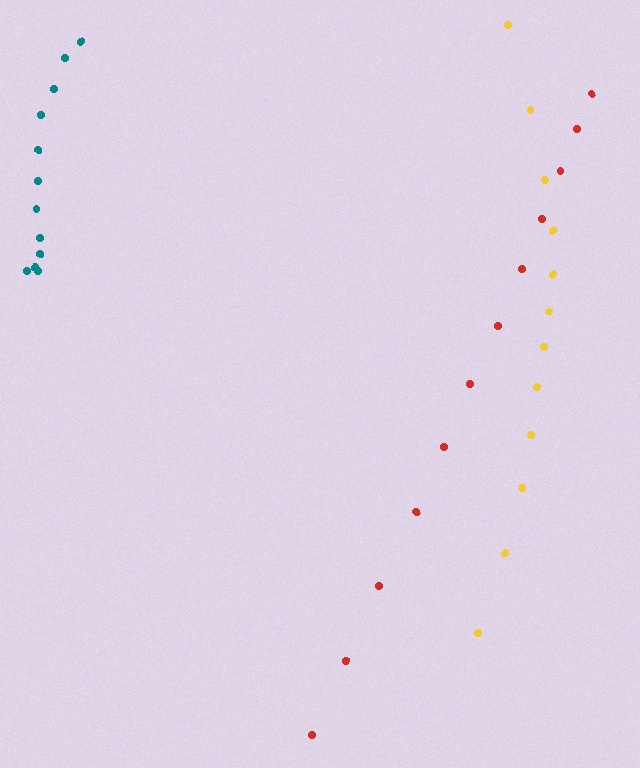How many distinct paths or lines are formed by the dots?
There are 3 distinct paths.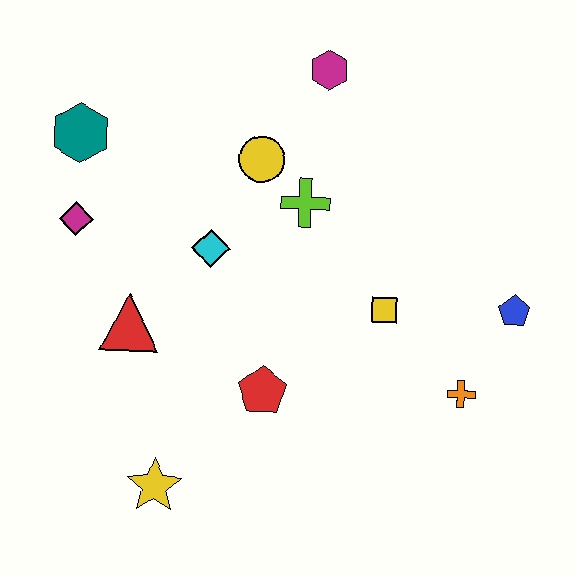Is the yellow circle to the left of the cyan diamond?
No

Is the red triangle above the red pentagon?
Yes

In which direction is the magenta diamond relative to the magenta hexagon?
The magenta diamond is to the left of the magenta hexagon.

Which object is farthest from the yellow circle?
The yellow star is farthest from the yellow circle.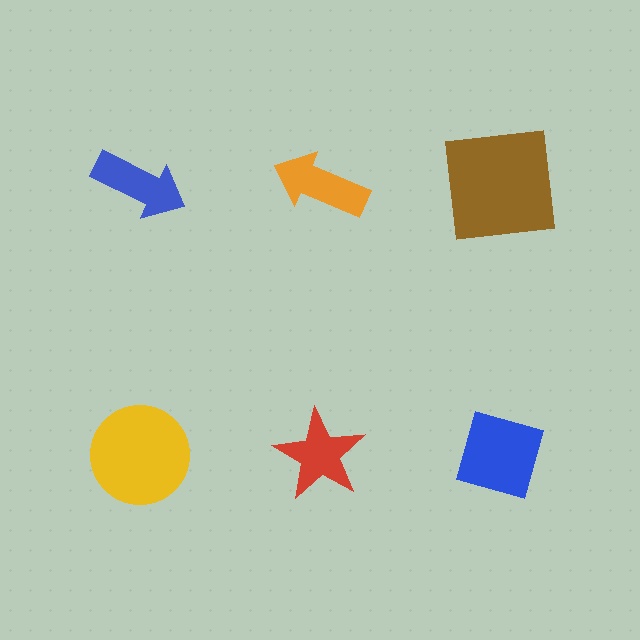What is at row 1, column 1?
A blue arrow.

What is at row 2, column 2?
A red star.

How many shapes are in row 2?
3 shapes.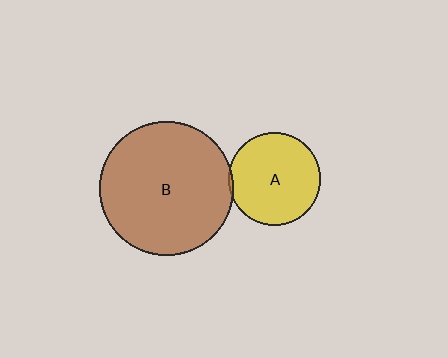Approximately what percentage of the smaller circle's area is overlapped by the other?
Approximately 5%.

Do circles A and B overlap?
Yes.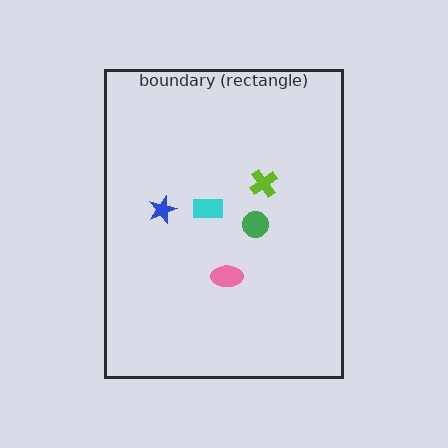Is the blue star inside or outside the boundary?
Inside.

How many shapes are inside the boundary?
5 inside, 0 outside.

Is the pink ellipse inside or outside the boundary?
Inside.